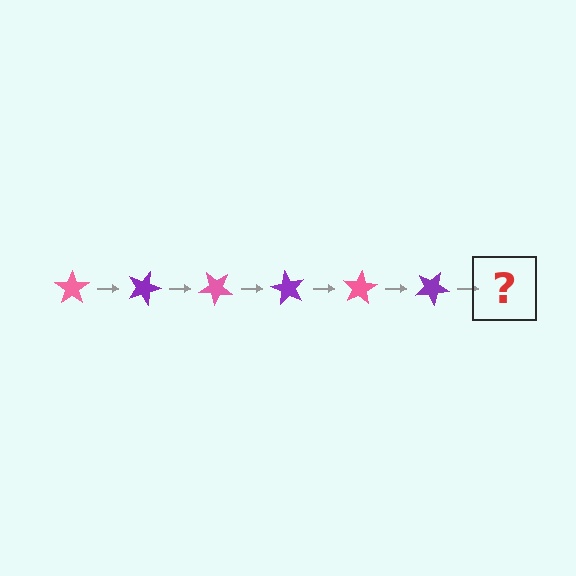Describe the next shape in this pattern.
It should be a pink star, rotated 120 degrees from the start.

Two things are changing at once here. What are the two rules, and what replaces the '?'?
The two rules are that it rotates 20 degrees each step and the color cycles through pink and purple. The '?' should be a pink star, rotated 120 degrees from the start.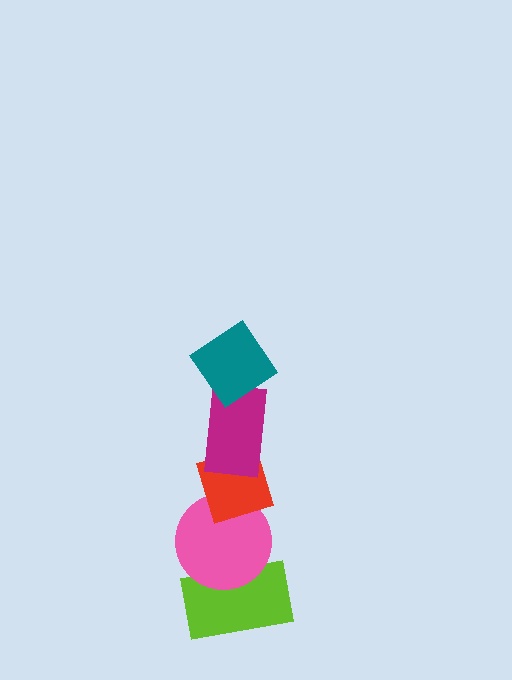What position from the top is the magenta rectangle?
The magenta rectangle is 2nd from the top.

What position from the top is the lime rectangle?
The lime rectangle is 5th from the top.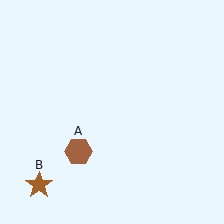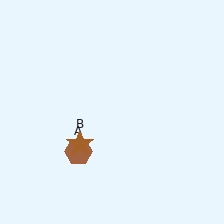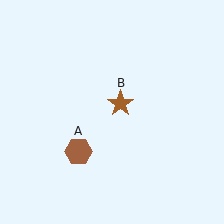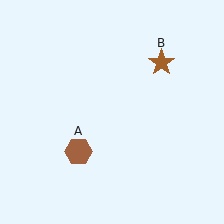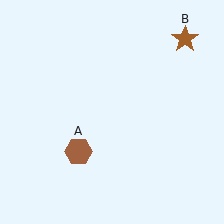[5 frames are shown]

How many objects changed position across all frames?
1 object changed position: brown star (object B).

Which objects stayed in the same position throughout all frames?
Brown hexagon (object A) remained stationary.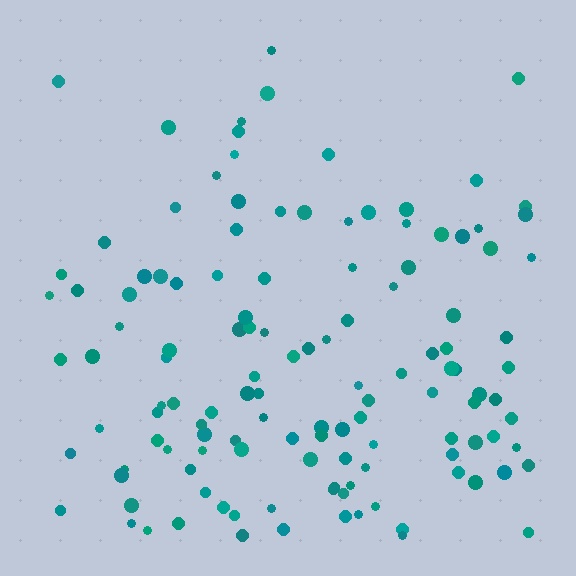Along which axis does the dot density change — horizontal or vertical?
Vertical.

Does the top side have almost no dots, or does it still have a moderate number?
Still a moderate number, just noticeably fewer than the bottom.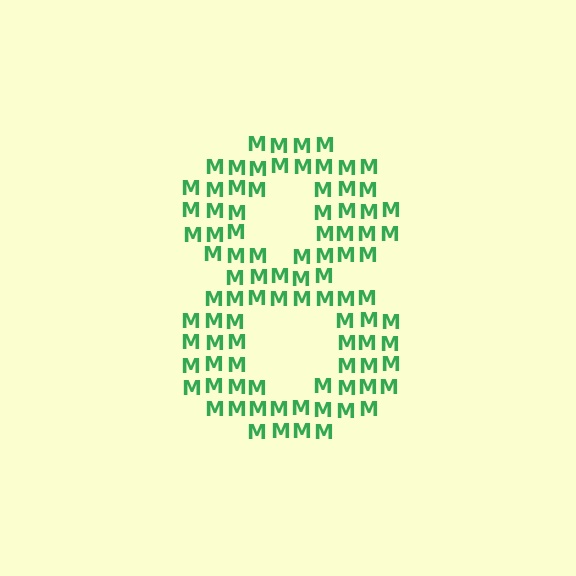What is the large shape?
The large shape is the digit 8.